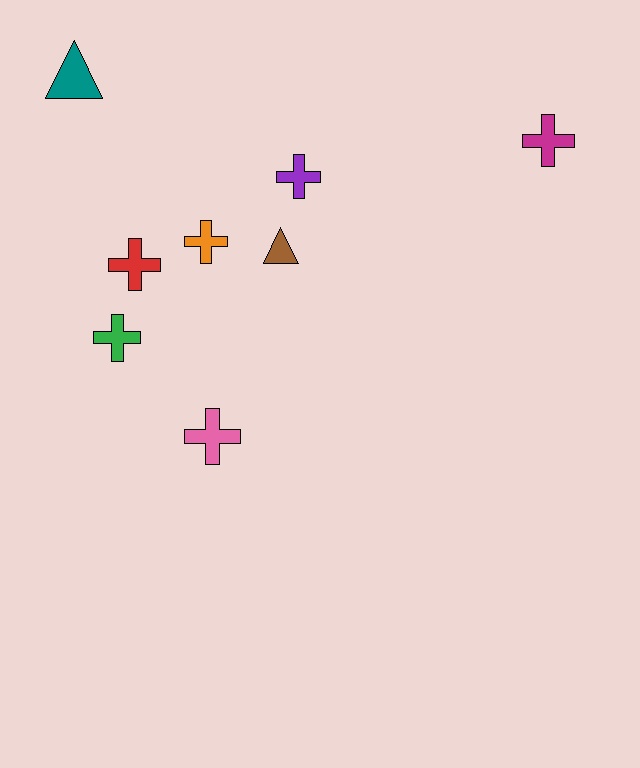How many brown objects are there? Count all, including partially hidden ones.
There is 1 brown object.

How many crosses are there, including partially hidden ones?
There are 6 crosses.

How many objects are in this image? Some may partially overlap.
There are 8 objects.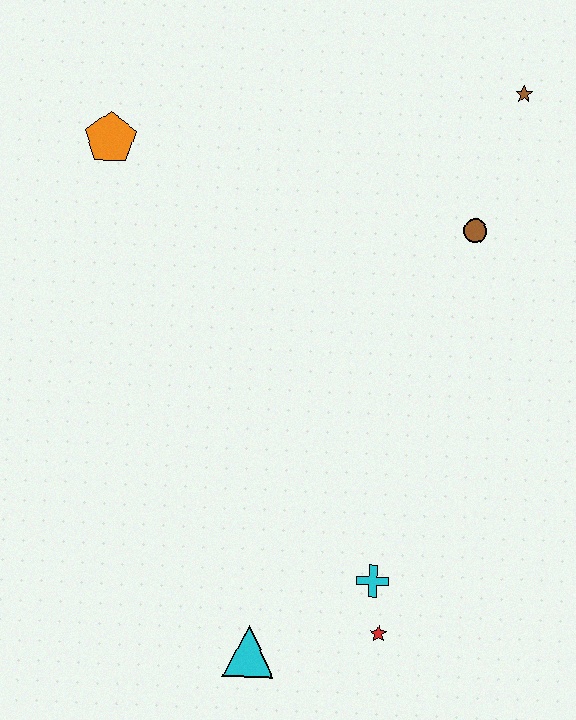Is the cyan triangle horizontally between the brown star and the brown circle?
No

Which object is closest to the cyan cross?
The red star is closest to the cyan cross.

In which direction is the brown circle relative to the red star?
The brown circle is above the red star.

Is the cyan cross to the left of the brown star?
Yes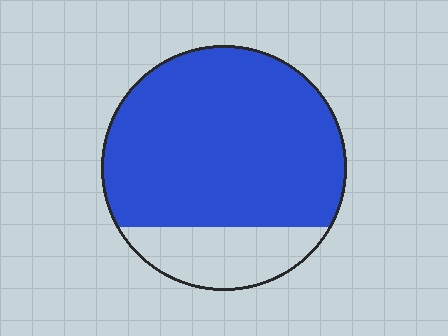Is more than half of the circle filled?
Yes.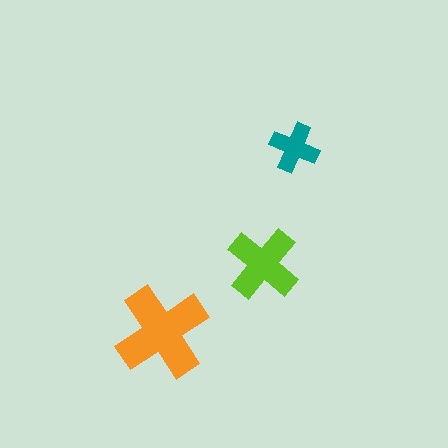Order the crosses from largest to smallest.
the orange one, the lime one, the teal one.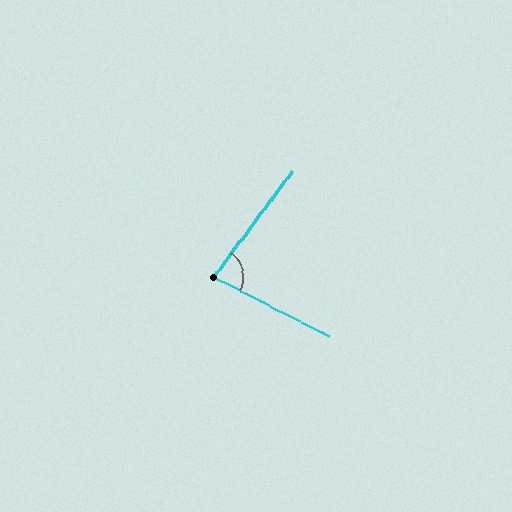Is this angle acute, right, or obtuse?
It is acute.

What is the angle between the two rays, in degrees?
Approximately 81 degrees.